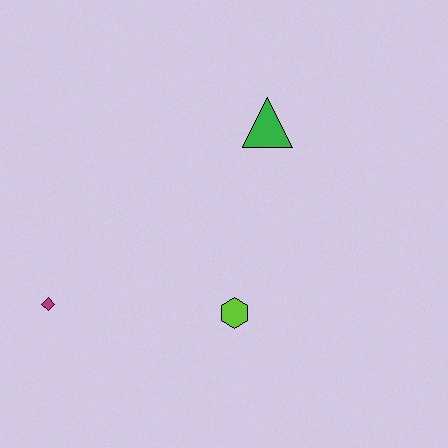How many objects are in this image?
There are 3 objects.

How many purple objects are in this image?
There are no purple objects.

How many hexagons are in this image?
There is 1 hexagon.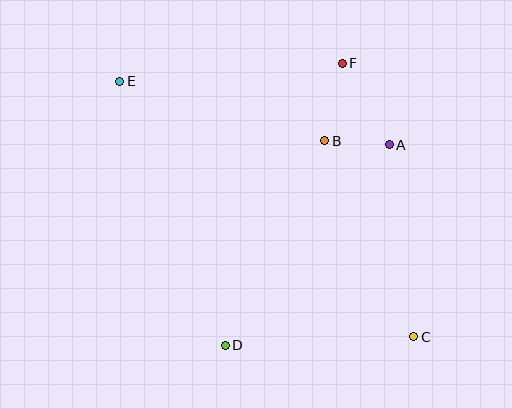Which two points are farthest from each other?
Points C and E are farthest from each other.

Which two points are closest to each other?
Points A and B are closest to each other.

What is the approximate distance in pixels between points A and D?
The distance between A and D is approximately 259 pixels.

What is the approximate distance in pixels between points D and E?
The distance between D and E is approximately 284 pixels.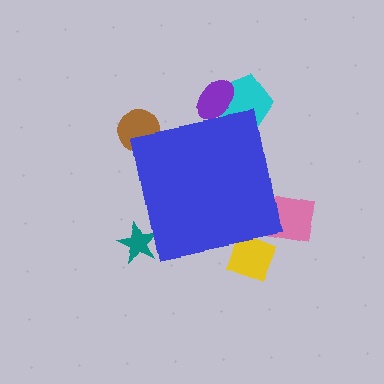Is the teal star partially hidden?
Yes, the teal star is partially hidden behind the blue square.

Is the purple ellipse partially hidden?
Yes, the purple ellipse is partially hidden behind the blue square.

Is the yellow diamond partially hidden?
Yes, the yellow diamond is partially hidden behind the blue square.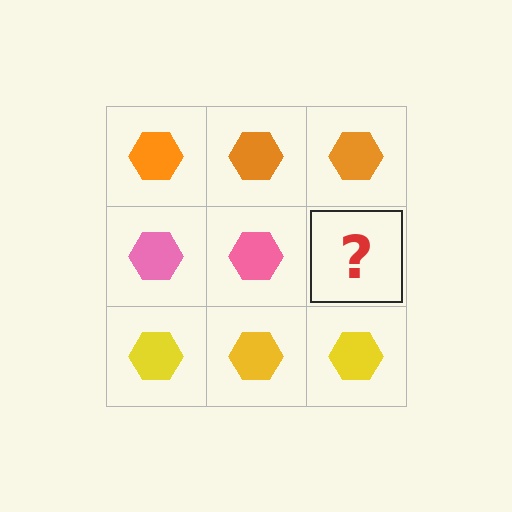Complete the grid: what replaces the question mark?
The question mark should be replaced with a pink hexagon.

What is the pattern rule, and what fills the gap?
The rule is that each row has a consistent color. The gap should be filled with a pink hexagon.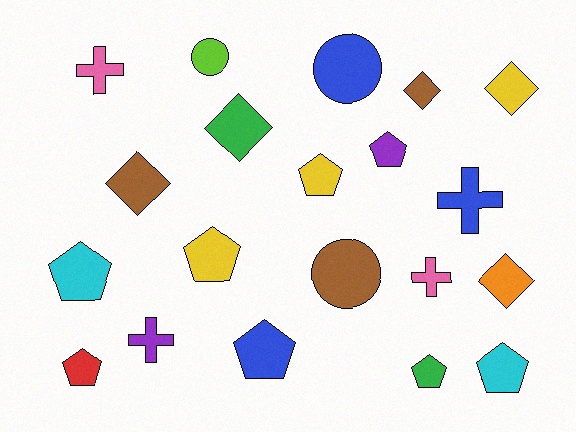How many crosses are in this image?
There are 4 crosses.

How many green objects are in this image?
There are 2 green objects.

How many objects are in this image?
There are 20 objects.